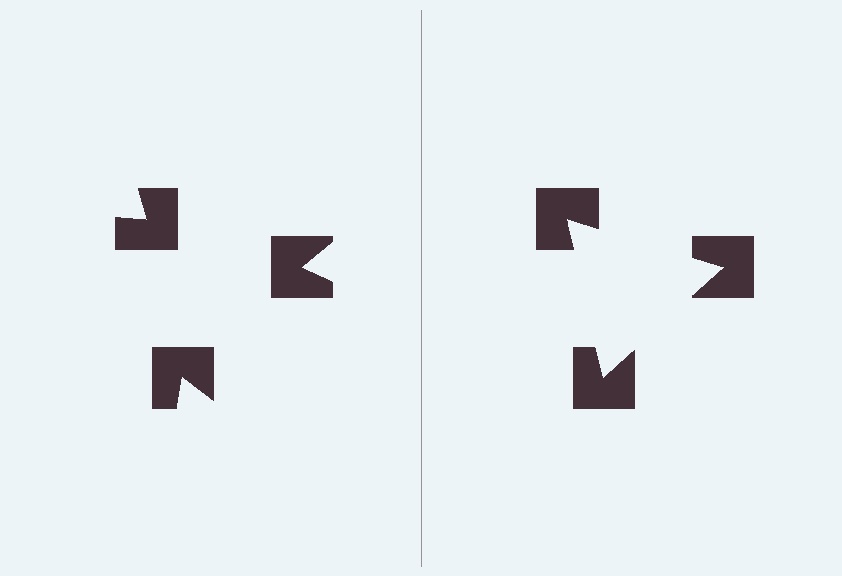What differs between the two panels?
The notched squares are positioned identically on both sides; only the wedge orientations differ. On the right they align to a triangle; on the left they are misaligned.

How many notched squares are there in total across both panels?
6 — 3 on each side.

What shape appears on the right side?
An illusory triangle.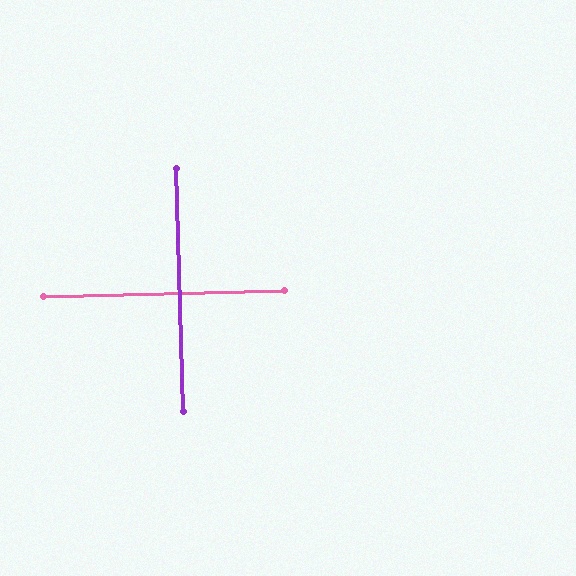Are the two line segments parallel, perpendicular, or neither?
Perpendicular — they meet at approximately 90°.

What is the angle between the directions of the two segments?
Approximately 90 degrees.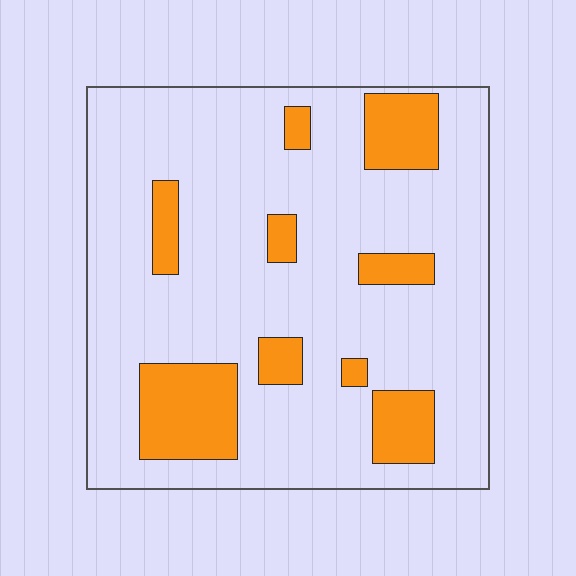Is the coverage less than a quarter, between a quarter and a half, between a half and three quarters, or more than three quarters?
Less than a quarter.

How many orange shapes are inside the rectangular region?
9.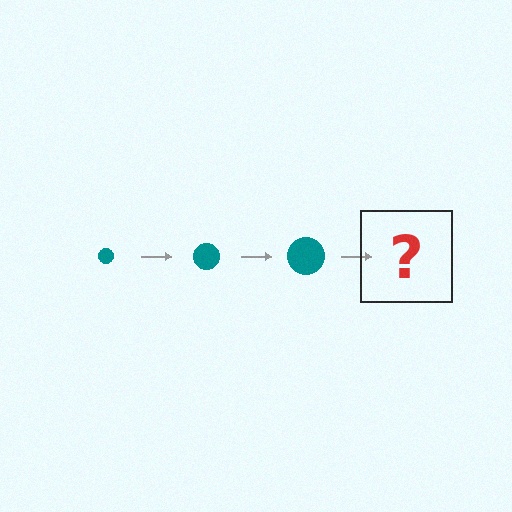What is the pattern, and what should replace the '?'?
The pattern is that the circle gets progressively larger each step. The '?' should be a teal circle, larger than the previous one.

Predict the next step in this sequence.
The next step is a teal circle, larger than the previous one.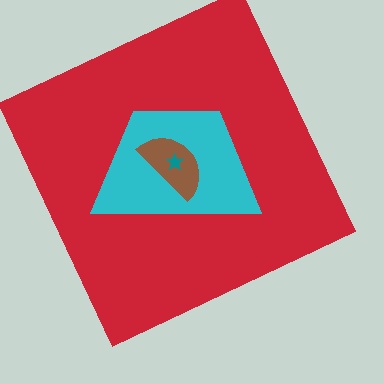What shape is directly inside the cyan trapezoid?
The brown semicircle.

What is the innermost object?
The teal star.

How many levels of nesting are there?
4.